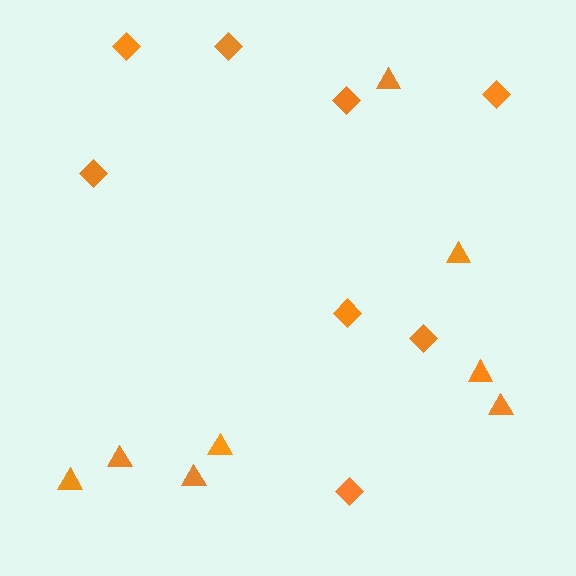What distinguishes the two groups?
There are 2 groups: one group of diamonds (8) and one group of triangles (8).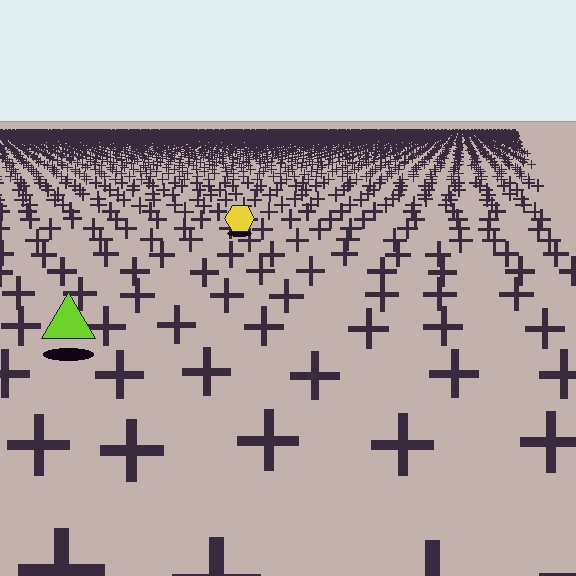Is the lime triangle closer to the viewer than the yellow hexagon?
Yes. The lime triangle is closer — you can tell from the texture gradient: the ground texture is coarser near it.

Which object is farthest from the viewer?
The yellow hexagon is farthest from the viewer. It appears smaller and the ground texture around it is denser.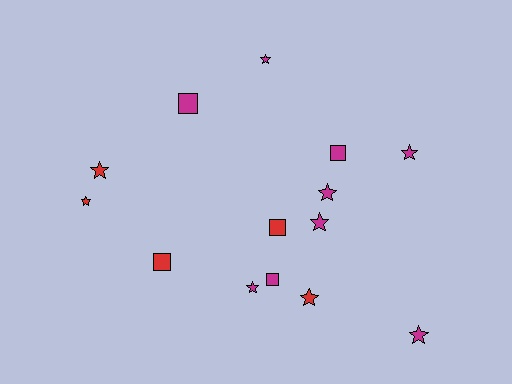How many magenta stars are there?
There are 6 magenta stars.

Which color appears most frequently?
Magenta, with 9 objects.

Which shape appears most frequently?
Star, with 9 objects.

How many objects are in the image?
There are 14 objects.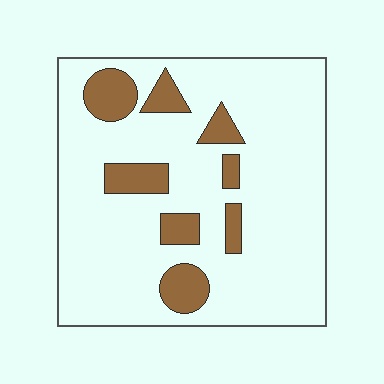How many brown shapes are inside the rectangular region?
8.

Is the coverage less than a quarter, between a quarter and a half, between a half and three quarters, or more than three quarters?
Less than a quarter.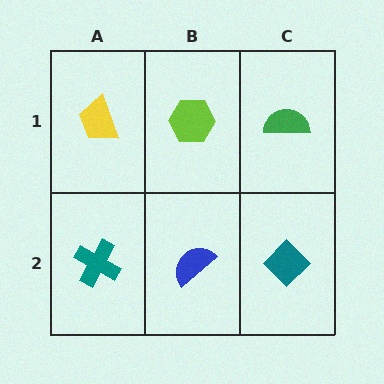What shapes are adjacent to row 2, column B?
A lime hexagon (row 1, column B), a teal cross (row 2, column A), a teal diamond (row 2, column C).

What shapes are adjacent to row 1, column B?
A blue semicircle (row 2, column B), a yellow trapezoid (row 1, column A), a green semicircle (row 1, column C).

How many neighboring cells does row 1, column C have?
2.